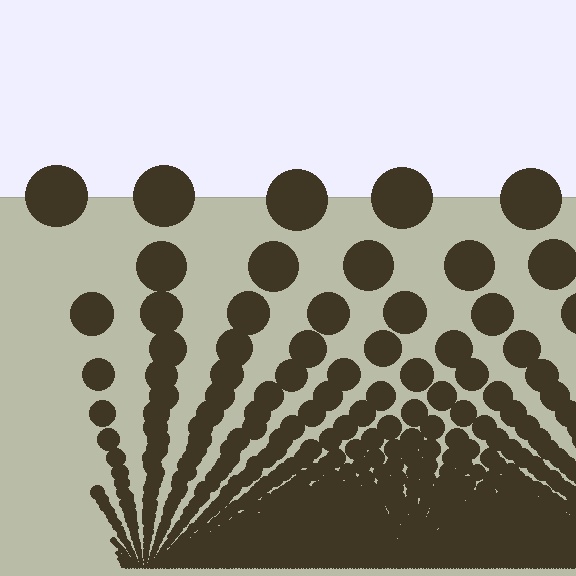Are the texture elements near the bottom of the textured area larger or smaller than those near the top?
Smaller. The gradient is inverted — elements near the bottom are smaller and denser.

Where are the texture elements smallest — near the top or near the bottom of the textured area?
Near the bottom.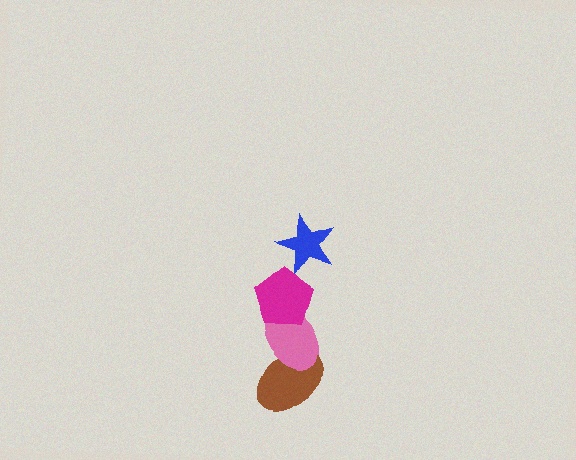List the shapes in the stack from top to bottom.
From top to bottom: the blue star, the magenta pentagon, the pink ellipse, the brown ellipse.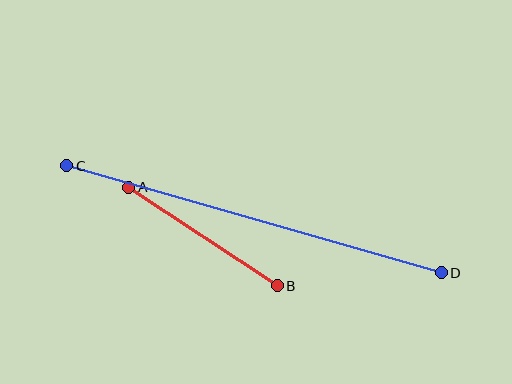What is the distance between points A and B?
The distance is approximately 178 pixels.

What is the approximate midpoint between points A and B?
The midpoint is at approximately (203, 237) pixels.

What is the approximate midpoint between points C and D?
The midpoint is at approximately (254, 219) pixels.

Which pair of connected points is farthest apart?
Points C and D are farthest apart.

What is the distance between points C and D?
The distance is approximately 389 pixels.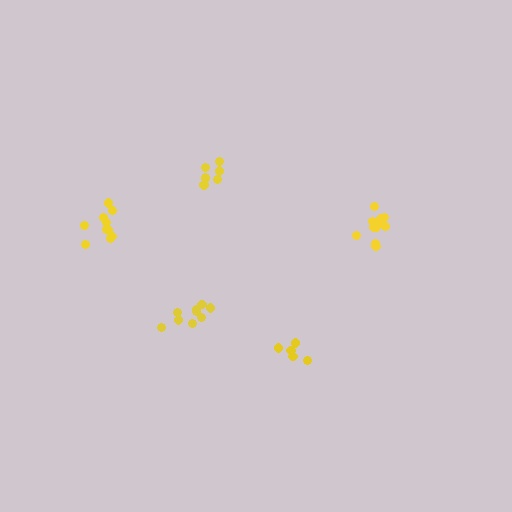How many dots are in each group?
Group 1: 7 dots, Group 2: 5 dots, Group 3: 10 dots, Group 4: 11 dots, Group 5: 9 dots (42 total).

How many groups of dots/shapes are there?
There are 5 groups.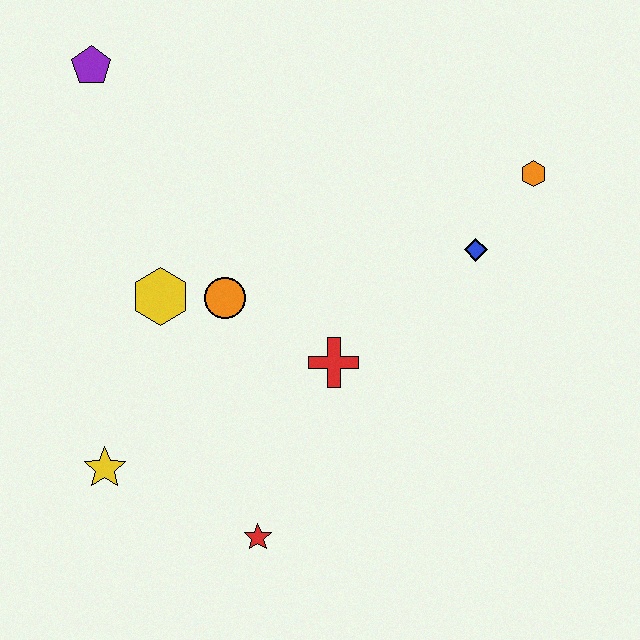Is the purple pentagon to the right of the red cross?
No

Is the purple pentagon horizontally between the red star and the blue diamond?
No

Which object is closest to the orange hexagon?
The blue diamond is closest to the orange hexagon.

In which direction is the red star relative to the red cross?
The red star is below the red cross.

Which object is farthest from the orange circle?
The orange hexagon is farthest from the orange circle.